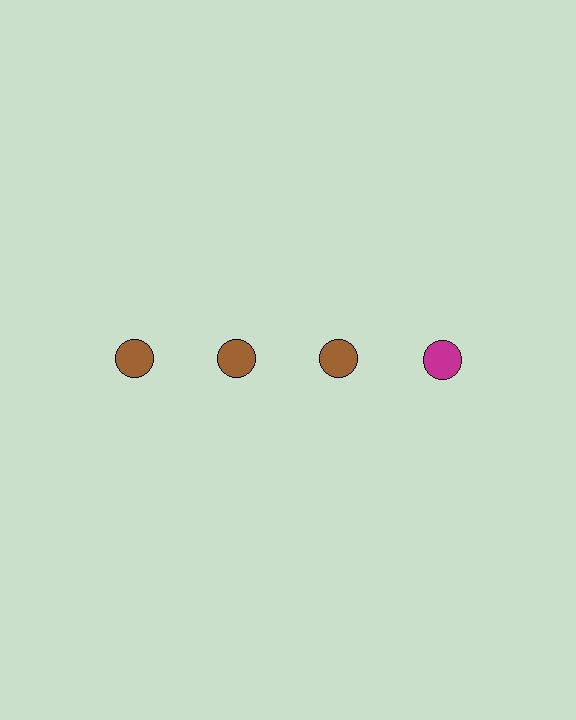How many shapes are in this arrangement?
There are 4 shapes arranged in a grid pattern.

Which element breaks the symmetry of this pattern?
The magenta circle in the top row, second from right column breaks the symmetry. All other shapes are brown circles.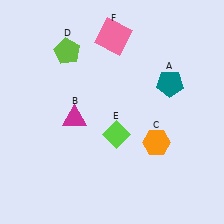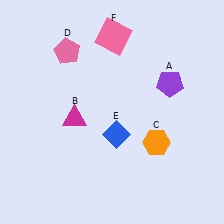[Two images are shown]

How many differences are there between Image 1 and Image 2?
There are 3 differences between the two images.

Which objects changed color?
A changed from teal to purple. D changed from lime to pink. E changed from lime to blue.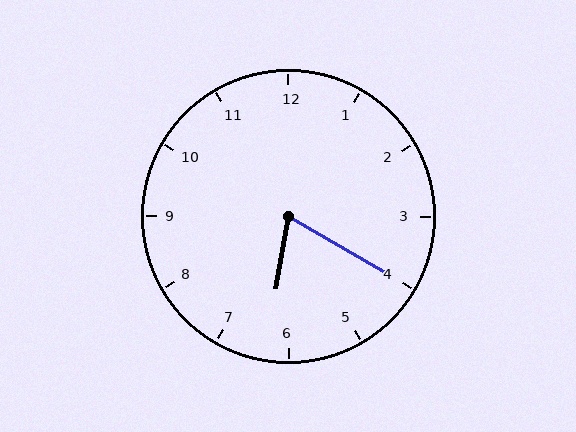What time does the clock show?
6:20.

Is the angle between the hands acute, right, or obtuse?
It is acute.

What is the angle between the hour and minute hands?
Approximately 70 degrees.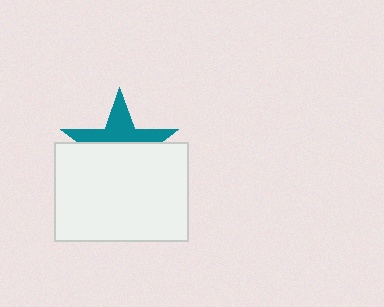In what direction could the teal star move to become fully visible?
The teal star could move up. That would shift it out from behind the white rectangle entirely.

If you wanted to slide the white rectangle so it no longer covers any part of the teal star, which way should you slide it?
Slide it down — that is the most direct way to separate the two shapes.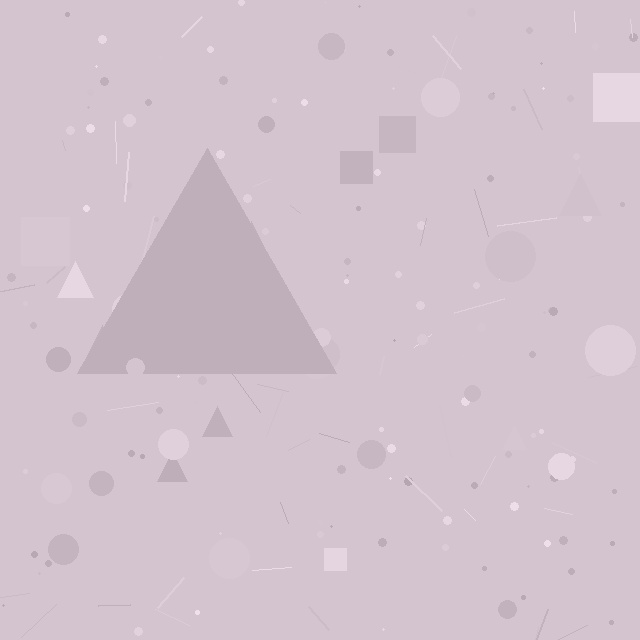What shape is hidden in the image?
A triangle is hidden in the image.